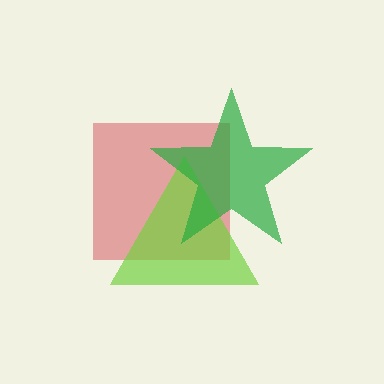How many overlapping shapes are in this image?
There are 3 overlapping shapes in the image.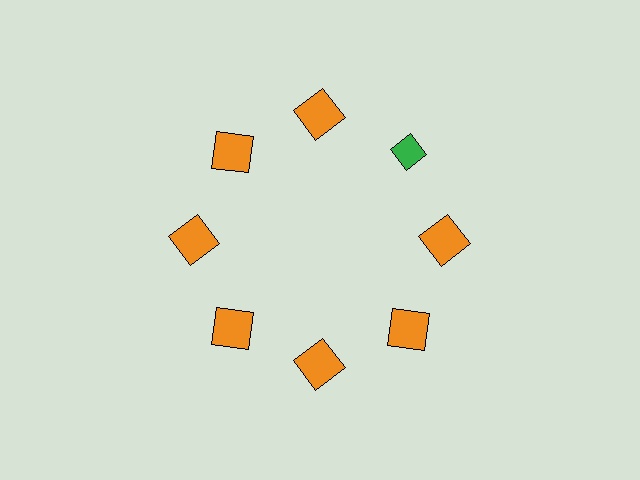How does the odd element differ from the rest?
It differs in both color (green instead of orange) and shape (diamond instead of square).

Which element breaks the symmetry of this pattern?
The green diamond at roughly the 2 o'clock position breaks the symmetry. All other shapes are orange squares.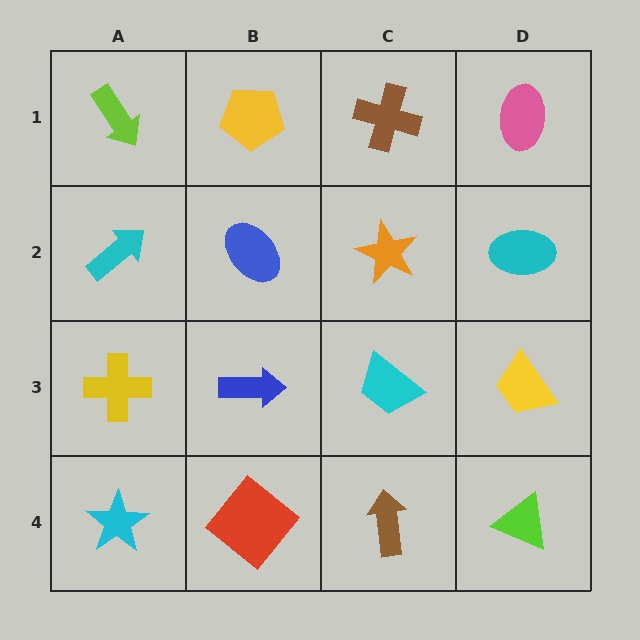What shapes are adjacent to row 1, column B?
A blue ellipse (row 2, column B), a lime arrow (row 1, column A), a brown cross (row 1, column C).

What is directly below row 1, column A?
A cyan arrow.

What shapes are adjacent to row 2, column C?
A brown cross (row 1, column C), a cyan trapezoid (row 3, column C), a blue ellipse (row 2, column B), a cyan ellipse (row 2, column D).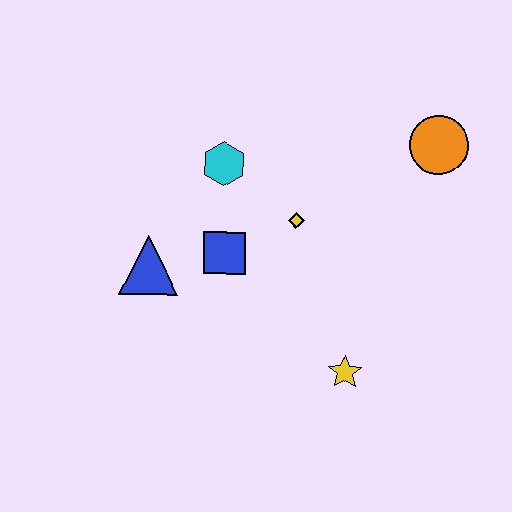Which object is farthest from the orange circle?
The blue triangle is farthest from the orange circle.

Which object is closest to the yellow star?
The yellow diamond is closest to the yellow star.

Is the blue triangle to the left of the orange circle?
Yes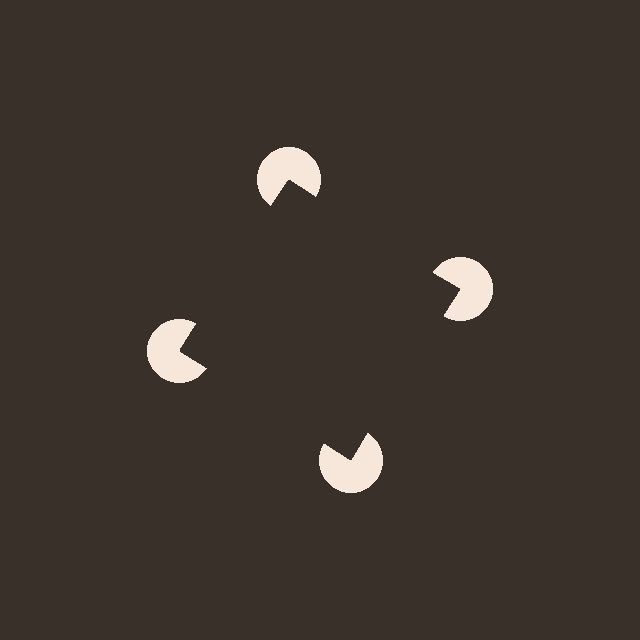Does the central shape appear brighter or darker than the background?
It typically appears slightly darker than the background, even though no actual brightness change is drawn.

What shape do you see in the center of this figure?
An illusory square — its edges are inferred from the aligned wedge cuts in the pac-man discs, not physically drawn.